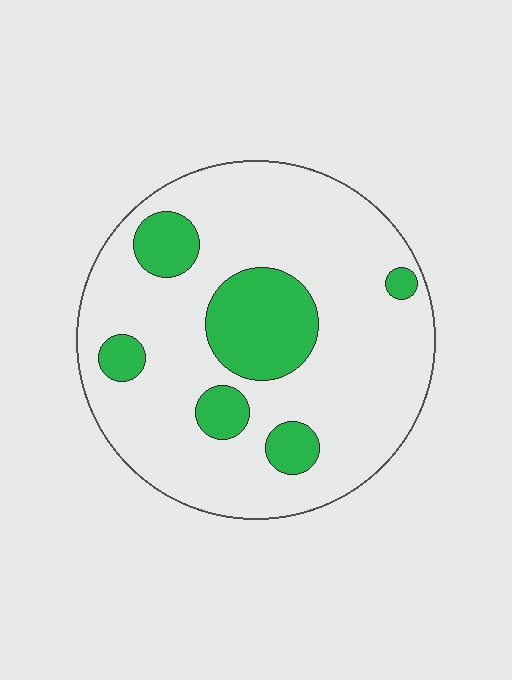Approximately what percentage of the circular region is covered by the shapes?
Approximately 20%.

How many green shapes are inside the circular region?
6.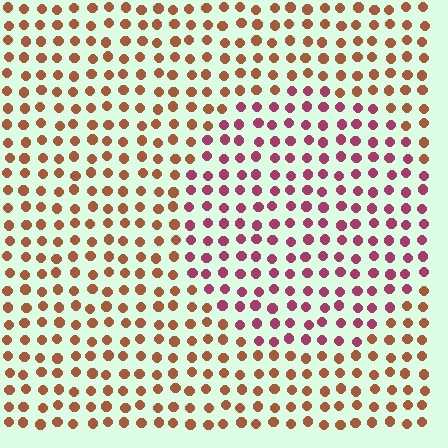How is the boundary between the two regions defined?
The boundary is defined purely by a slight shift in hue (about 45 degrees). Spacing, size, and orientation are identical on both sides.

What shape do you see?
I see a circle.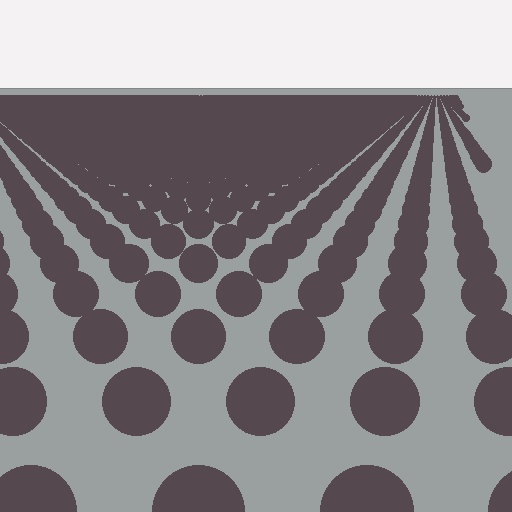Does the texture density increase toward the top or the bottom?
Density increases toward the top.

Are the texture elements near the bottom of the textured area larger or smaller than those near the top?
Larger. Near the bottom, elements are closer to the viewer and appear at a bigger on-screen size.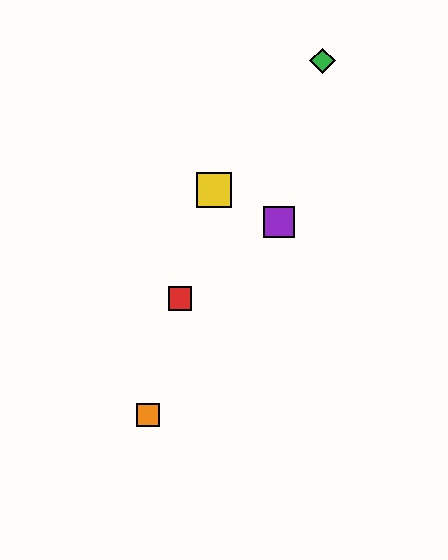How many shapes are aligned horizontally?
2 shapes (the blue square, the yellow square) are aligned horizontally.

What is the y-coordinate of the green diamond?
The green diamond is at y≈61.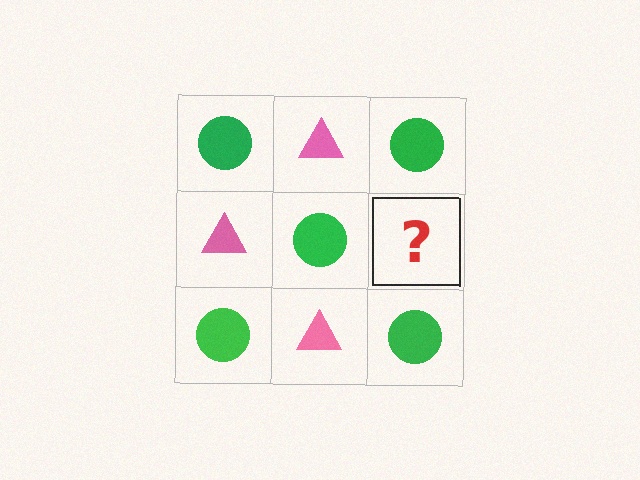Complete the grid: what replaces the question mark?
The question mark should be replaced with a pink triangle.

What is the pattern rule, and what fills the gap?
The rule is that it alternates green circle and pink triangle in a checkerboard pattern. The gap should be filled with a pink triangle.